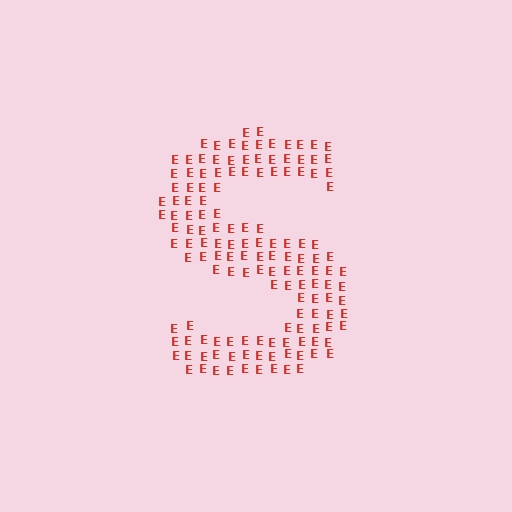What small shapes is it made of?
It is made of small letter E's.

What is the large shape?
The large shape is the letter S.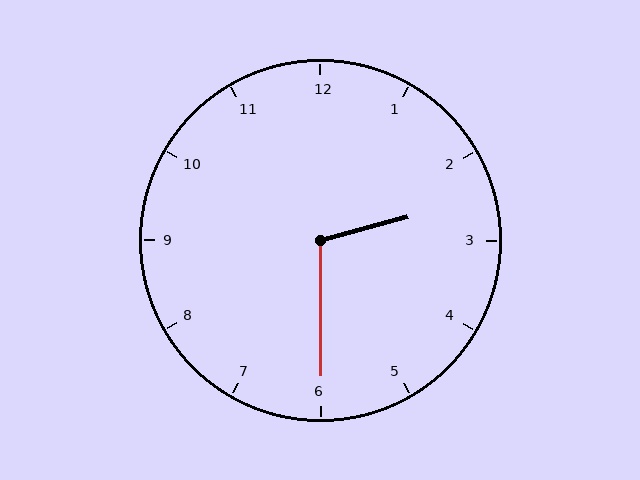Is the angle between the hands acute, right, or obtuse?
It is obtuse.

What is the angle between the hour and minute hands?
Approximately 105 degrees.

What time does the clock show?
2:30.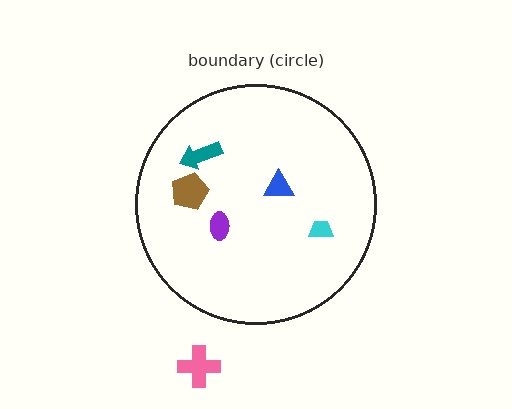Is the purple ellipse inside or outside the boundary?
Inside.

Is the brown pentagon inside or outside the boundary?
Inside.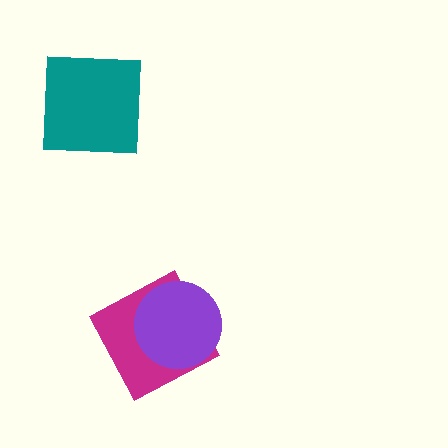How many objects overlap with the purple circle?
1 object overlaps with the purple circle.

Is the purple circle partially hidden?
No, no other shape covers it.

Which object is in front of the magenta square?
The purple circle is in front of the magenta square.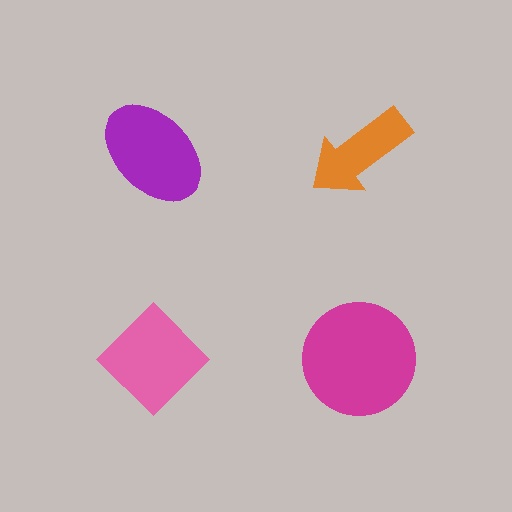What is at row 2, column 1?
A pink diamond.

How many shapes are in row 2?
2 shapes.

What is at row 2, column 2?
A magenta circle.